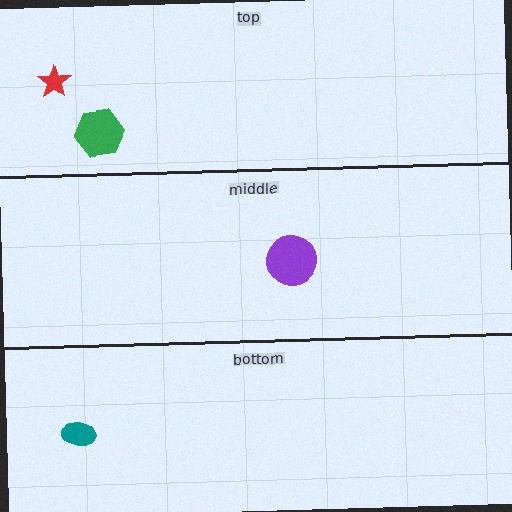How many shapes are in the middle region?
1.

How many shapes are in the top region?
2.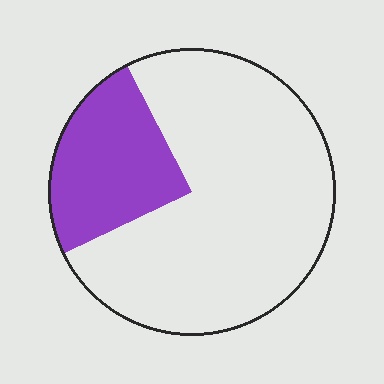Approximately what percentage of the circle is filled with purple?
Approximately 25%.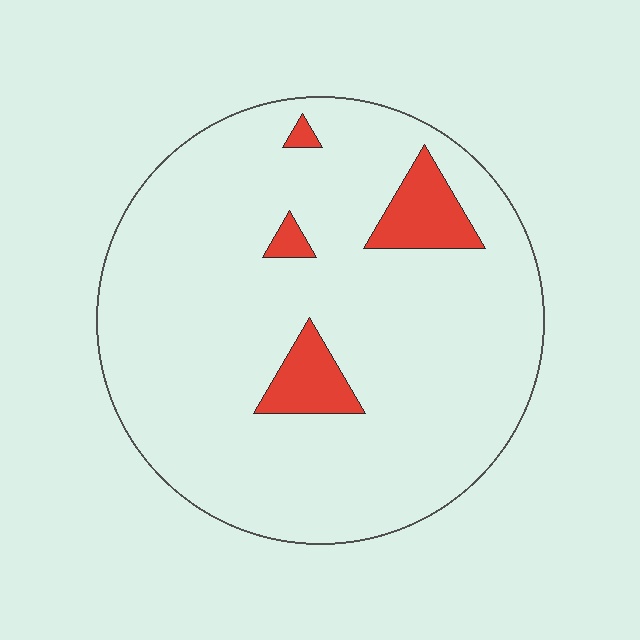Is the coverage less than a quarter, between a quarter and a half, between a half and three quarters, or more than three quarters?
Less than a quarter.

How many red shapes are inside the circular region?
4.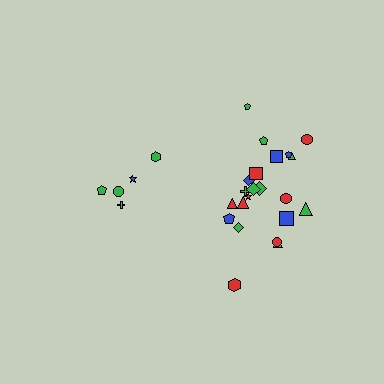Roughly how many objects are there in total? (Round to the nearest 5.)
Roughly 25 objects in total.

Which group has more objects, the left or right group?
The right group.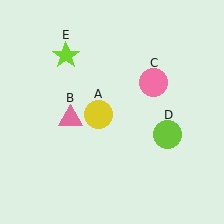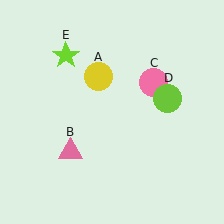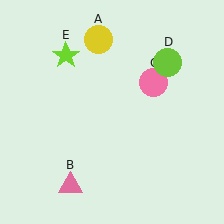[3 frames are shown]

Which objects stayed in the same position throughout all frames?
Pink circle (object C) and lime star (object E) remained stationary.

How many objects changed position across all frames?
3 objects changed position: yellow circle (object A), pink triangle (object B), lime circle (object D).